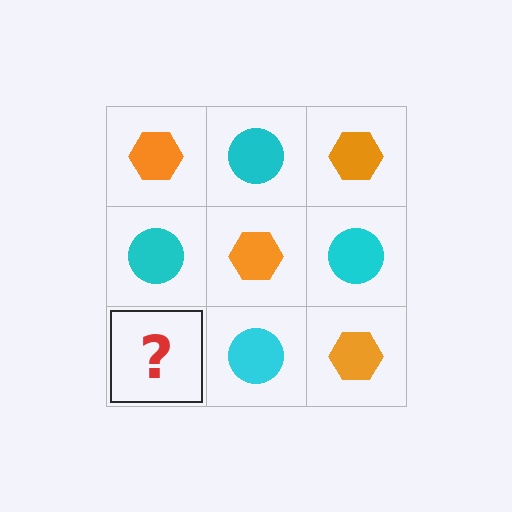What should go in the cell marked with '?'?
The missing cell should contain an orange hexagon.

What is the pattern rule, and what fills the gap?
The rule is that it alternates orange hexagon and cyan circle in a checkerboard pattern. The gap should be filled with an orange hexagon.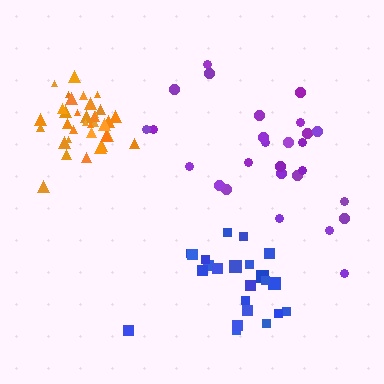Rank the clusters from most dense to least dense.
orange, blue, purple.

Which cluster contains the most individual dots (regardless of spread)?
Orange (35).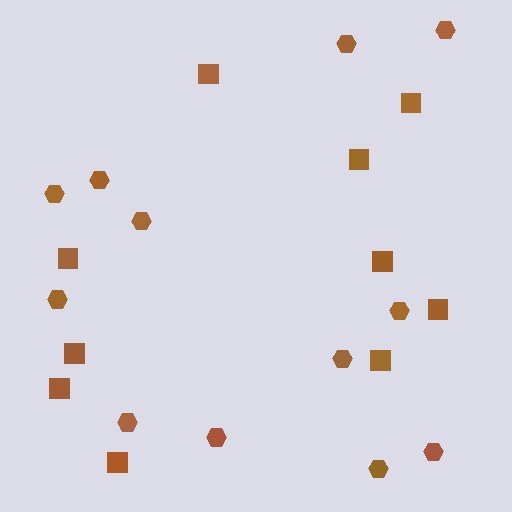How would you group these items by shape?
There are 2 groups: one group of squares (10) and one group of hexagons (12).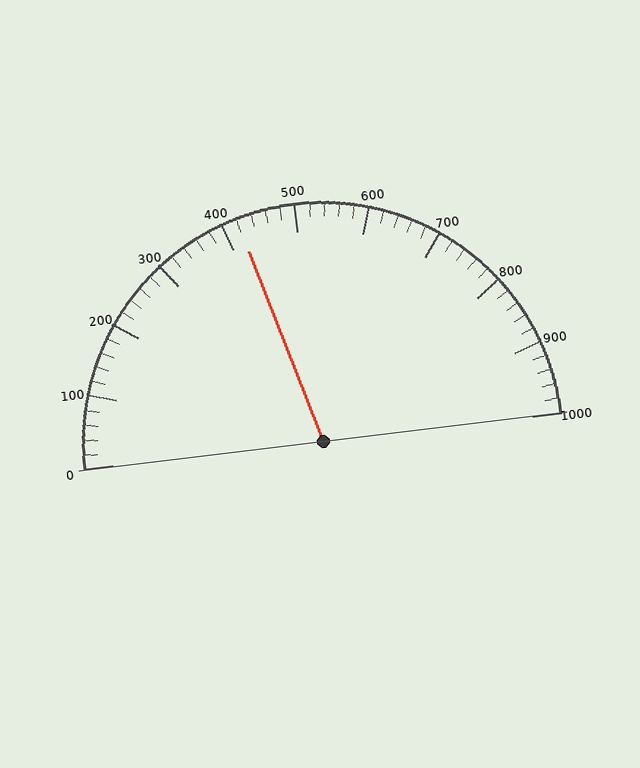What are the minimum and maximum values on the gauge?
The gauge ranges from 0 to 1000.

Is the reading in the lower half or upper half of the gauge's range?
The reading is in the lower half of the range (0 to 1000).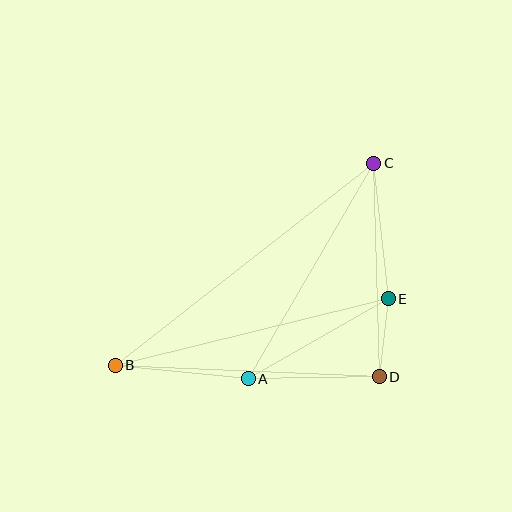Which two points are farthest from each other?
Points B and C are farthest from each other.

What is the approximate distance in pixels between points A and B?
The distance between A and B is approximately 134 pixels.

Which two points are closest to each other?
Points D and E are closest to each other.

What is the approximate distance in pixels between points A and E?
The distance between A and E is approximately 161 pixels.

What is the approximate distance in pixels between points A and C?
The distance between A and C is approximately 250 pixels.